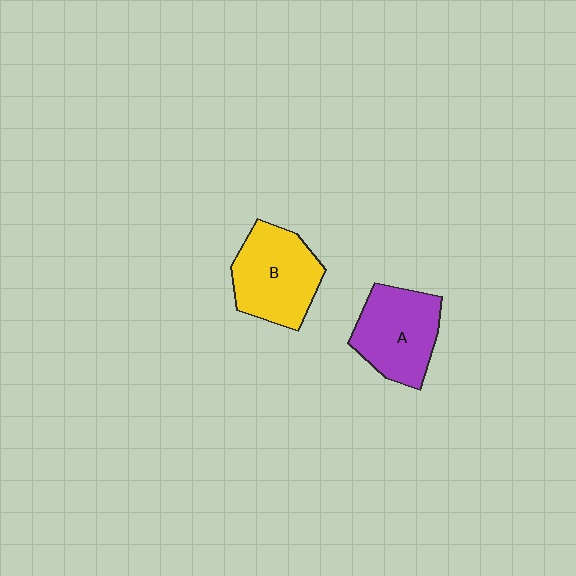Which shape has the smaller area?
Shape A (purple).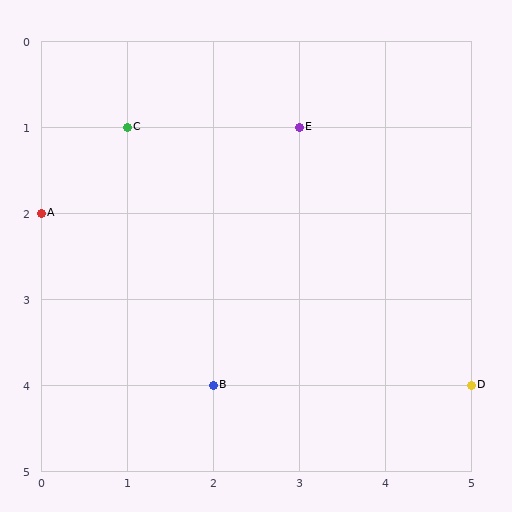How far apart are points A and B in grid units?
Points A and B are 2 columns and 2 rows apart (about 2.8 grid units diagonally).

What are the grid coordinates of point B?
Point B is at grid coordinates (2, 4).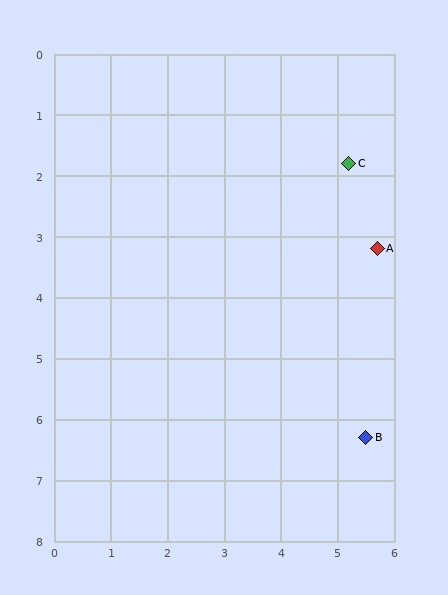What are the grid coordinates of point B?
Point B is at approximately (5.5, 6.3).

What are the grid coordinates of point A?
Point A is at approximately (5.7, 3.2).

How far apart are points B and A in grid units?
Points B and A are about 3.1 grid units apart.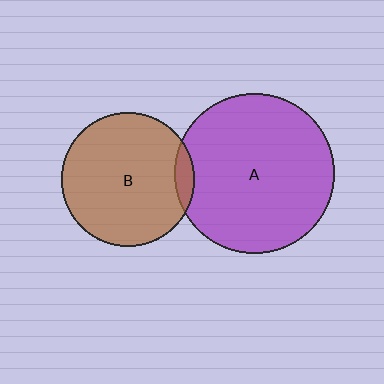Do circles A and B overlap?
Yes.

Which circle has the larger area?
Circle A (purple).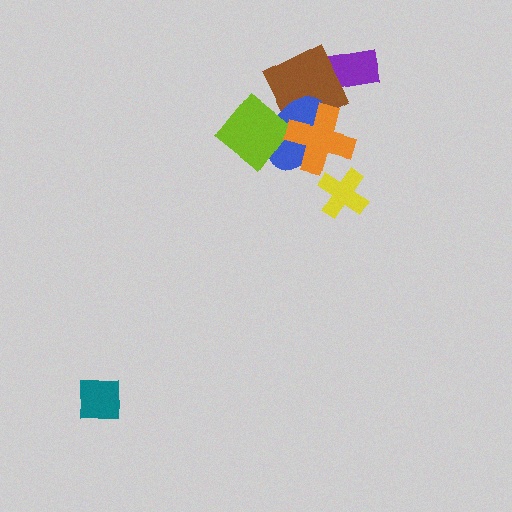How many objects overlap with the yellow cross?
0 objects overlap with the yellow cross.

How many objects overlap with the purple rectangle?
1 object overlaps with the purple rectangle.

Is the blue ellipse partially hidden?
Yes, it is partially covered by another shape.